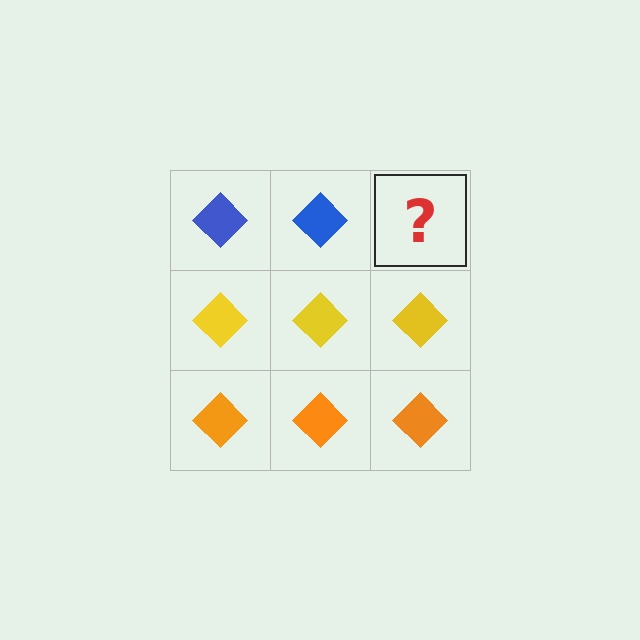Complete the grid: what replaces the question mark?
The question mark should be replaced with a blue diamond.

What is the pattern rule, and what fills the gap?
The rule is that each row has a consistent color. The gap should be filled with a blue diamond.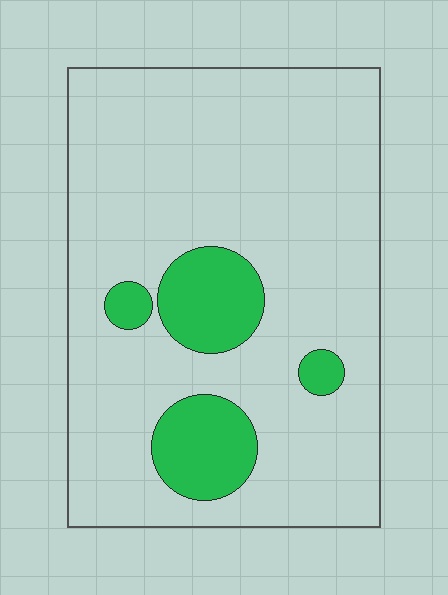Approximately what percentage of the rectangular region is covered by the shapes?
Approximately 15%.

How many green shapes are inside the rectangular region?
4.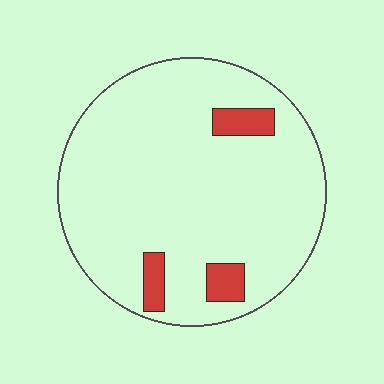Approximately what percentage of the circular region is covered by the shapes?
Approximately 10%.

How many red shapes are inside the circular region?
3.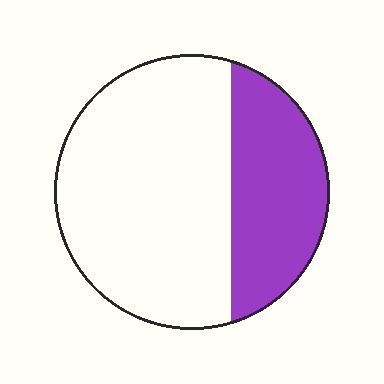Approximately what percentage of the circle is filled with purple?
Approximately 30%.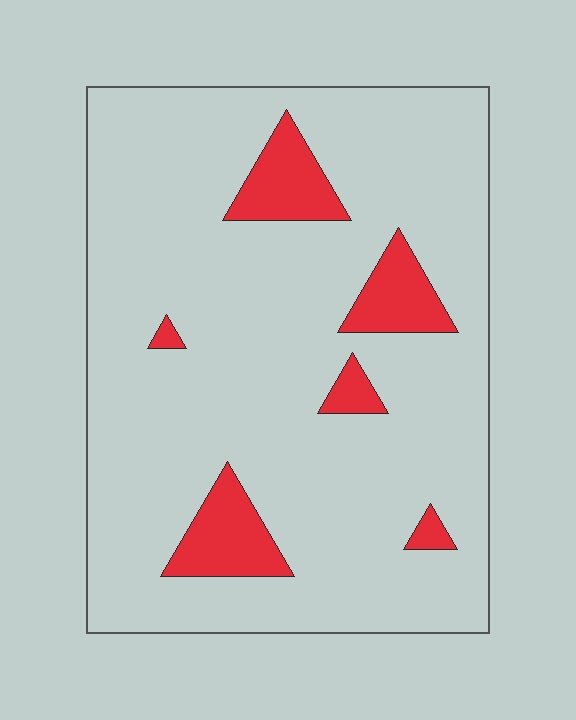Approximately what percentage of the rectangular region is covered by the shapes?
Approximately 10%.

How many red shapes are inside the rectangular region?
6.